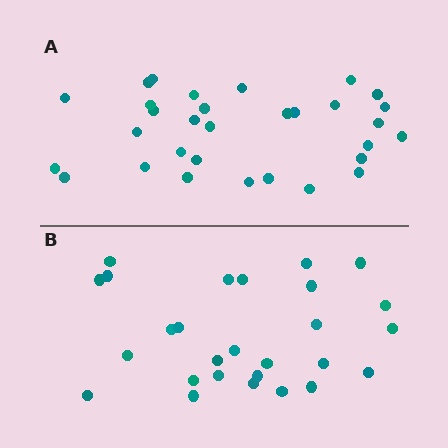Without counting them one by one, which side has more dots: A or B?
Region A (the top region) has more dots.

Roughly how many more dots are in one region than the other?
Region A has about 4 more dots than region B.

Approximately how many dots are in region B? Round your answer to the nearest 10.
About 30 dots. (The exact count is 27, which rounds to 30.)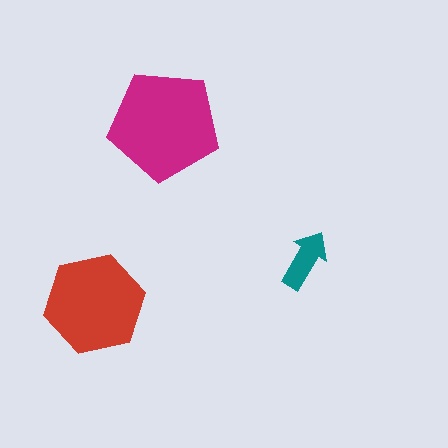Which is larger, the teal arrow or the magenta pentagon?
The magenta pentagon.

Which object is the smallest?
The teal arrow.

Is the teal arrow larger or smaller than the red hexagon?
Smaller.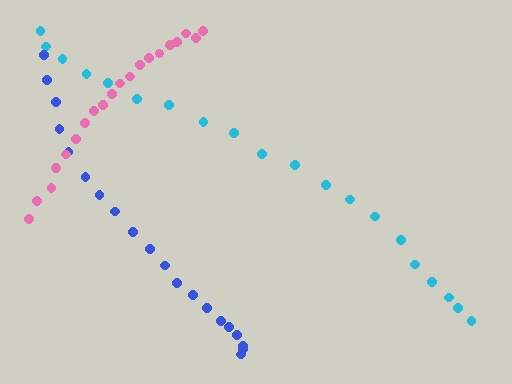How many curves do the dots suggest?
There are 3 distinct paths.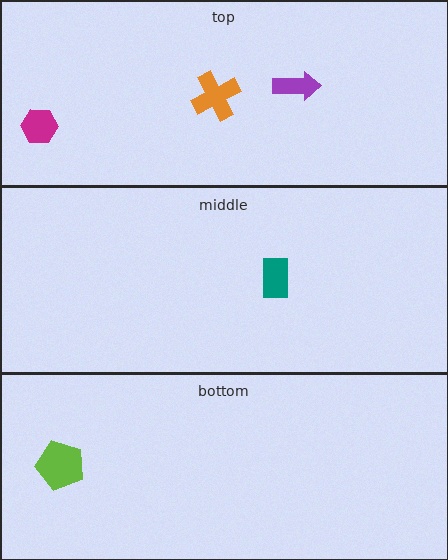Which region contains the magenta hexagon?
The top region.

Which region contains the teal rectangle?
The middle region.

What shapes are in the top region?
The orange cross, the purple arrow, the magenta hexagon.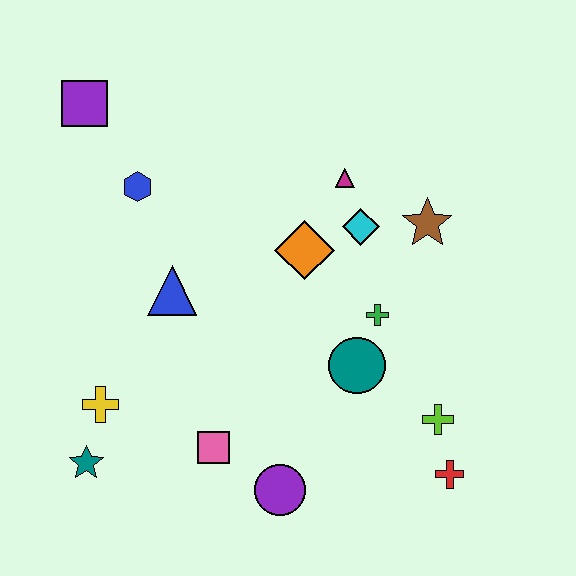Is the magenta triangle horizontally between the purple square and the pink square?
No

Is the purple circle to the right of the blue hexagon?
Yes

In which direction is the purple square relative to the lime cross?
The purple square is to the left of the lime cross.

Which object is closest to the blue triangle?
The blue hexagon is closest to the blue triangle.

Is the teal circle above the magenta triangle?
No